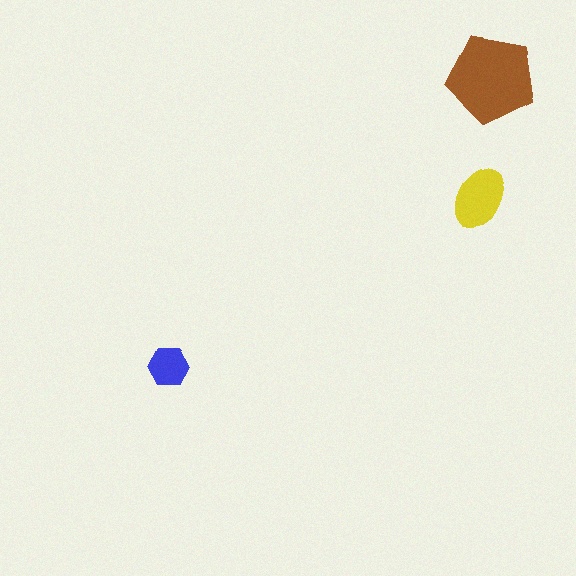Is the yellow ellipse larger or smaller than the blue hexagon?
Larger.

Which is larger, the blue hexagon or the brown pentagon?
The brown pentagon.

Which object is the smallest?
The blue hexagon.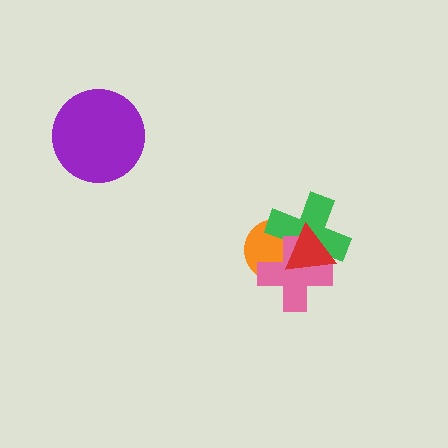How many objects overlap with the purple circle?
0 objects overlap with the purple circle.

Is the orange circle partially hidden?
Yes, it is partially covered by another shape.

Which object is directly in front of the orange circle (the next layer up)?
The green cross is directly in front of the orange circle.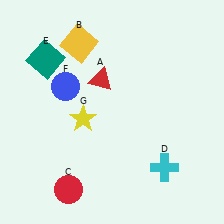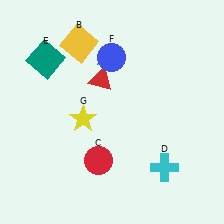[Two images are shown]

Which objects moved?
The objects that moved are: the red circle (C), the blue circle (F).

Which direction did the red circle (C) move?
The red circle (C) moved right.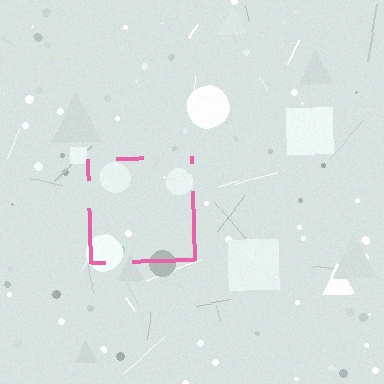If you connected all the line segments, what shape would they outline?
They would outline a square.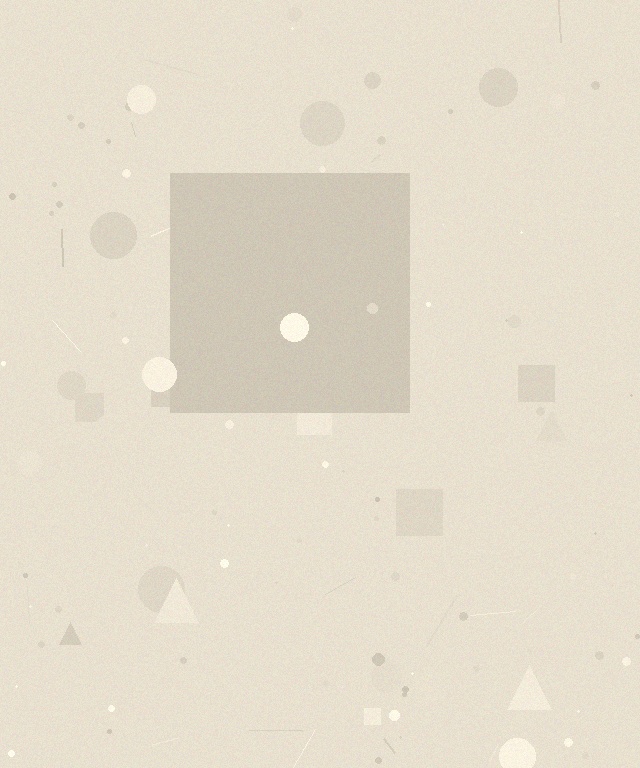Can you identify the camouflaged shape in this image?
The camouflaged shape is a square.